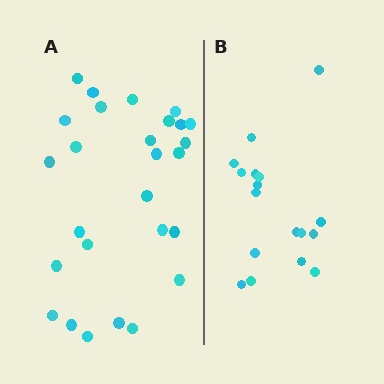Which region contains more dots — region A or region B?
Region A (the left region) has more dots.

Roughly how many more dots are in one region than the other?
Region A has roughly 10 or so more dots than region B.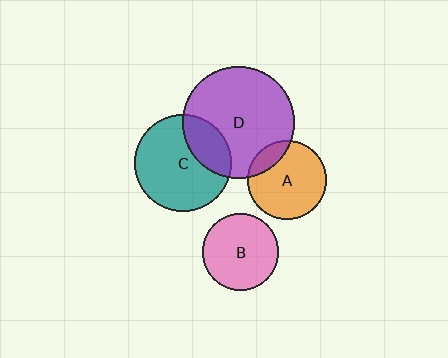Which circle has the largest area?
Circle D (purple).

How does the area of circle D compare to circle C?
Approximately 1.3 times.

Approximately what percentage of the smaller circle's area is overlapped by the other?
Approximately 25%.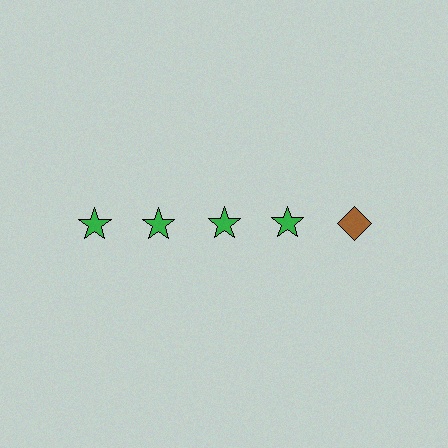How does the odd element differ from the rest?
It differs in both color (brown instead of green) and shape (diamond instead of star).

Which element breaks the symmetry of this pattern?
The brown diamond in the top row, rightmost column breaks the symmetry. All other shapes are green stars.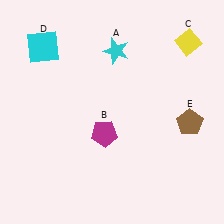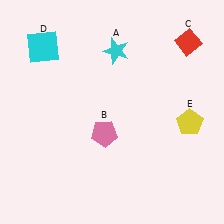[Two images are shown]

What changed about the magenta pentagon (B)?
In Image 1, B is magenta. In Image 2, it changed to pink.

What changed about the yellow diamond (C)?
In Image 1, C is yellow. In Image 2, it changed to red.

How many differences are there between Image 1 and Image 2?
There are 3 differences between the two images.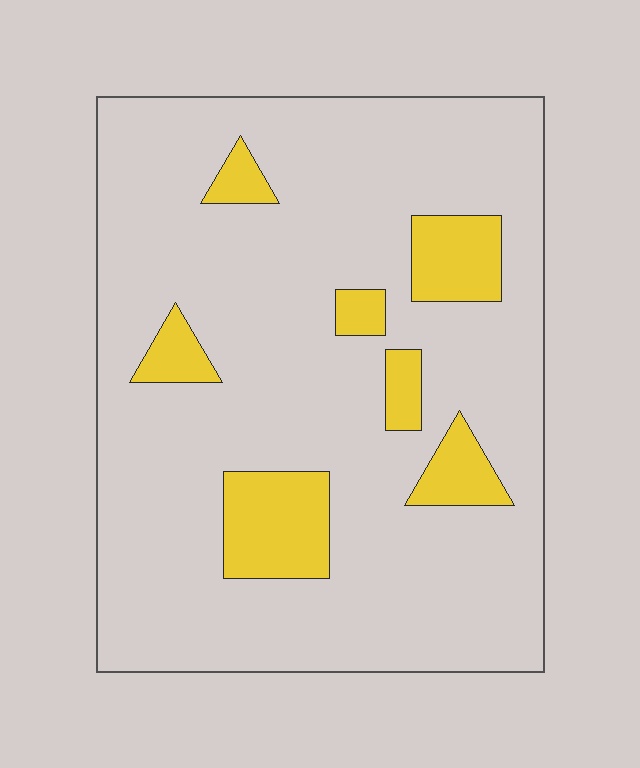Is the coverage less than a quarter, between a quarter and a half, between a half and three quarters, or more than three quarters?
Less than a quarter.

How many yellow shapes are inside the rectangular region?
7.